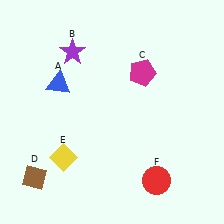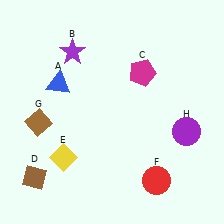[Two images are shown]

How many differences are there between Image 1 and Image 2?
There are 2 differences between the two images.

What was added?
A brown diamond (G), a purple circle (H) were added in Image 2.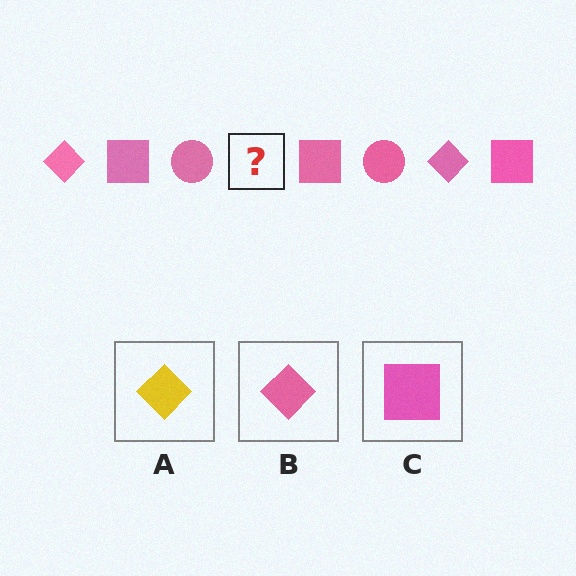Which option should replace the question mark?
Option B.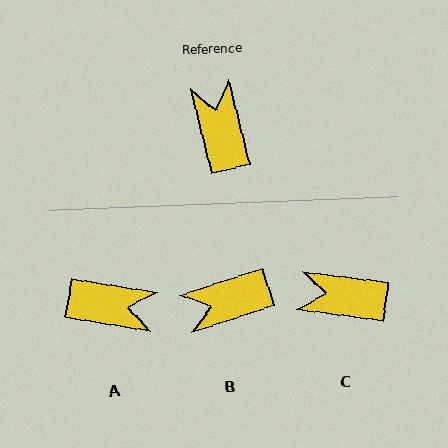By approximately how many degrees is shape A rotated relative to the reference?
Approximately 113 degrees clockwise.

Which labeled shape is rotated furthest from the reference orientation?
A, about 113 degrees away.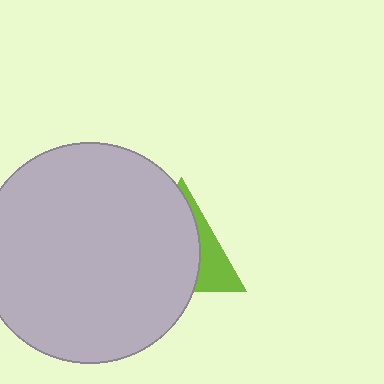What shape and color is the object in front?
The object in front is a light gray circle.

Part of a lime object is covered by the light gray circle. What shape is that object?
It is a triangle.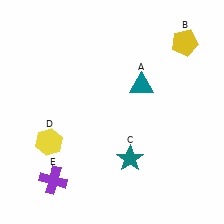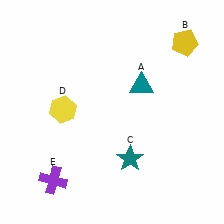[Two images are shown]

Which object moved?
The yellow hexagon (D) moved up.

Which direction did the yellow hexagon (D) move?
The yellow hexagon (D) moved up.